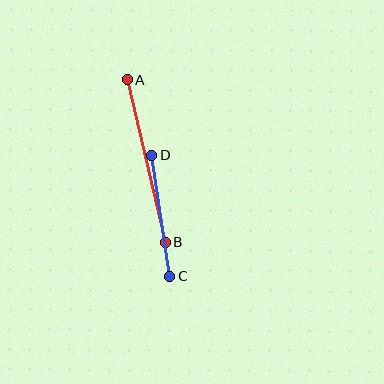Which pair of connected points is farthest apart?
Points A and B are farthest apart.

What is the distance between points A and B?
The distance is approximately 167 pixels.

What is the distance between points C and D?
The distance is approximately 122 pixels.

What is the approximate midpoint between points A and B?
The midpoint is at approximately (146, 161) pixels.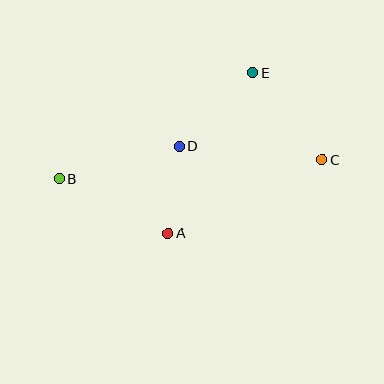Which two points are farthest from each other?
Points B and C are farthest from each other.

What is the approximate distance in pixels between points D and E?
The distance between D and E is approximately 104 pixels.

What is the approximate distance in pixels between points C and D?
The distance between C and D is approximately 144 pixels.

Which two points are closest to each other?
Points A and D are closest to each other.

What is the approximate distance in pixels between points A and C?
The distance between A and C is approximately 171 pixels.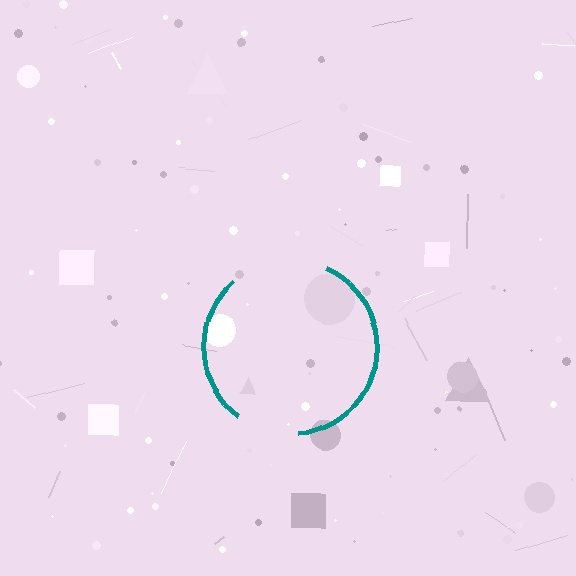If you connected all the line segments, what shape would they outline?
They would outline a circle.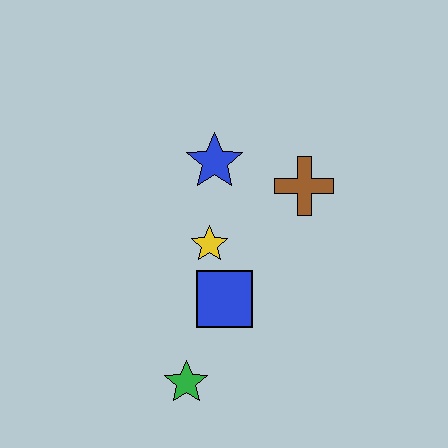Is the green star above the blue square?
No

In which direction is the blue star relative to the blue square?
The blue star is above the blue square.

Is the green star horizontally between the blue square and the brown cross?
No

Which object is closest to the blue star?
The yellow star is closest to the blue star.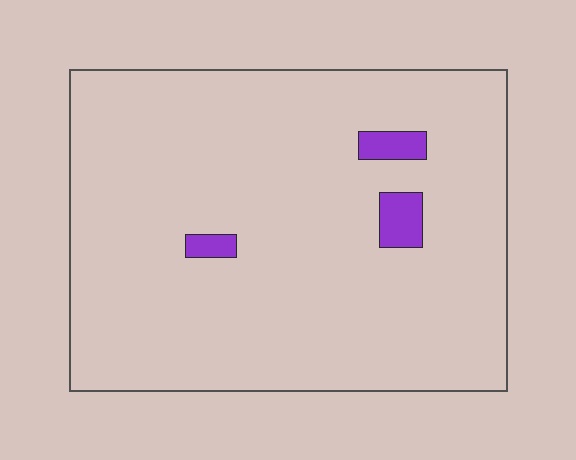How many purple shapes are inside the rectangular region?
3.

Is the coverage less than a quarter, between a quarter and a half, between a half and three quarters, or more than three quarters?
Less than a quarter.